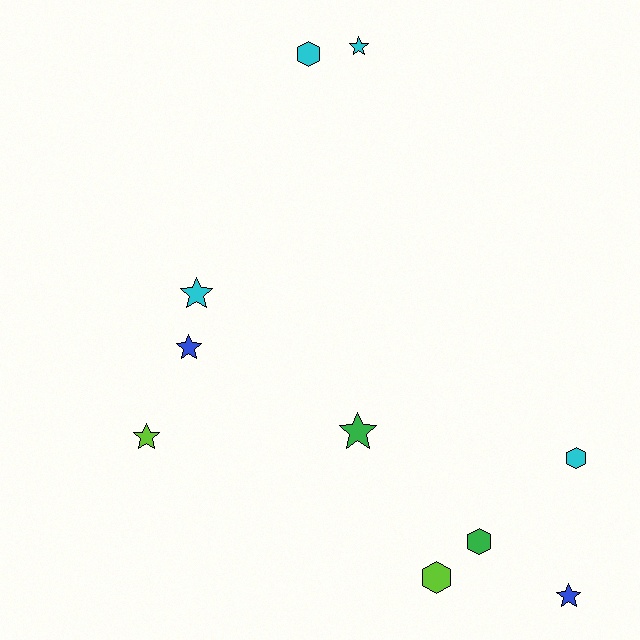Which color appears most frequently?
Cyan, with 4 objects.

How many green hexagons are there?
There is 1 green hexagon.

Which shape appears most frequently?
Star, with 6 objects.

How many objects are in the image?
There are 10 objects.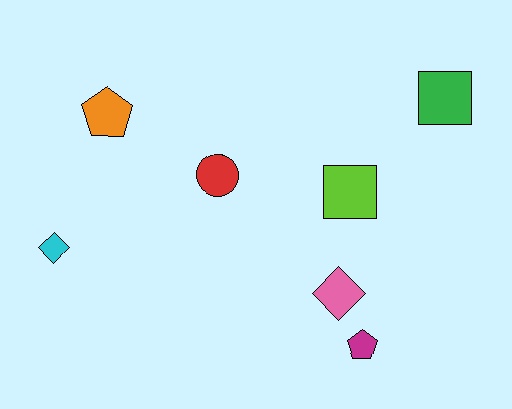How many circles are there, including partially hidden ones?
There is 1 circle.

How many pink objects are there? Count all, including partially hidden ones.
There is 1 pink object.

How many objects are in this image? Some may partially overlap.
There are 7 objects.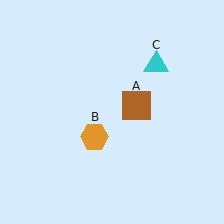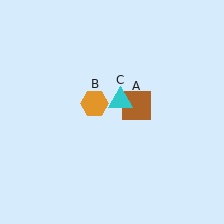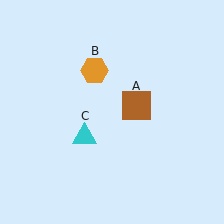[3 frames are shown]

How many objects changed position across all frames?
2 objects changed position: orange hexagon (object B), cyan triangle (object C).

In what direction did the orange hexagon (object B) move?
The orange hexagon (object B) moved up.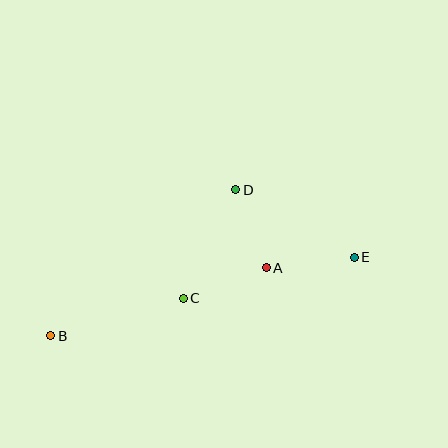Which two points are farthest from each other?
Points B and E are farthest from each other.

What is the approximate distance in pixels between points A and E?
The distance between A and E is approximately 89 pixels.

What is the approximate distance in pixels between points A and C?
The distance between A and C is approximately 88 pixels.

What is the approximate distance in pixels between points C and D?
The distance between C and D is approximately 120 pixels.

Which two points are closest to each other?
Points A and D are closest to each other.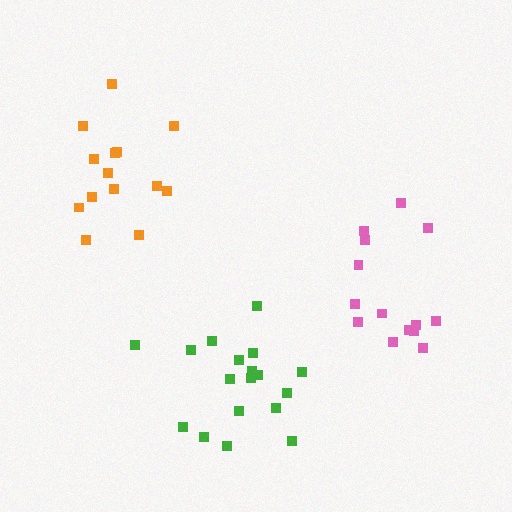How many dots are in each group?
Group 1: 14 dots, Group 2: 18 dots, Group 3: 14 dots (46 total).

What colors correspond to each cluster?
The clusters are colored: orange, green, pink.